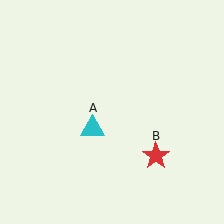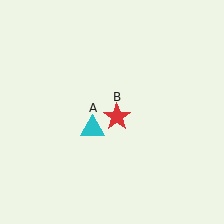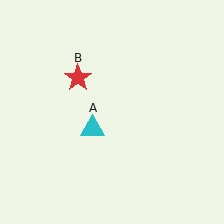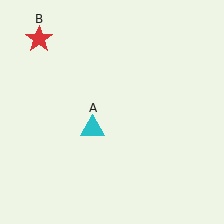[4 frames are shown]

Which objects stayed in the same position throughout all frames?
Cyan triangle (object A) remained stationary.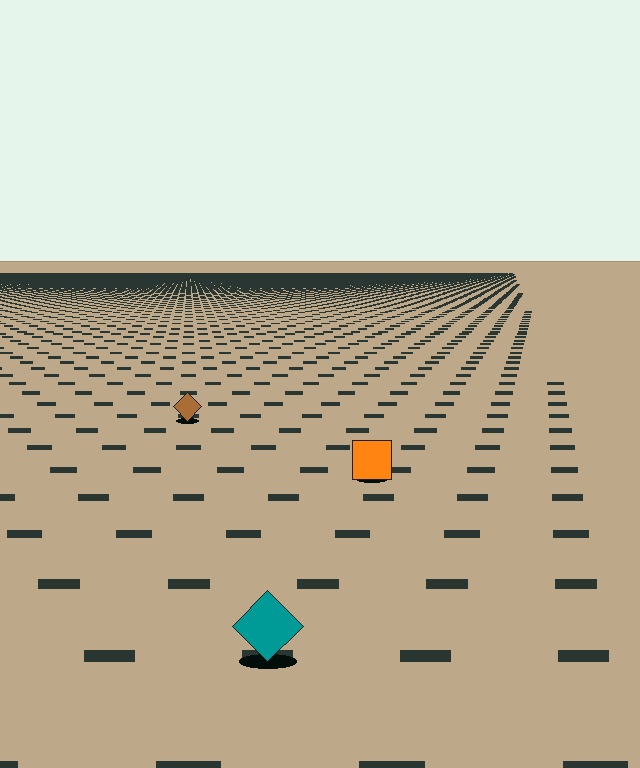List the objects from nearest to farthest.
From nearest to farthest: the teal diamond, the orange square, the brown diamond.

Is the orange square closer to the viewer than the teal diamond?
No. The teal diamond is closer — you can tell from the texture gradient: the ground texture is coarser near it.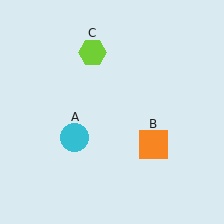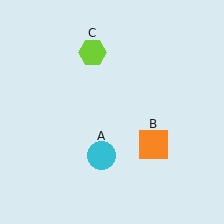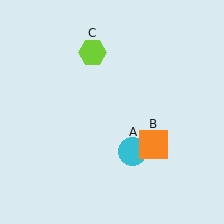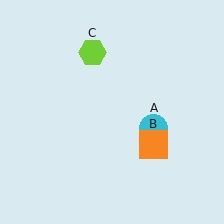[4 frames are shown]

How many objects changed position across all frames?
1 object changed position: cyan circle (object A).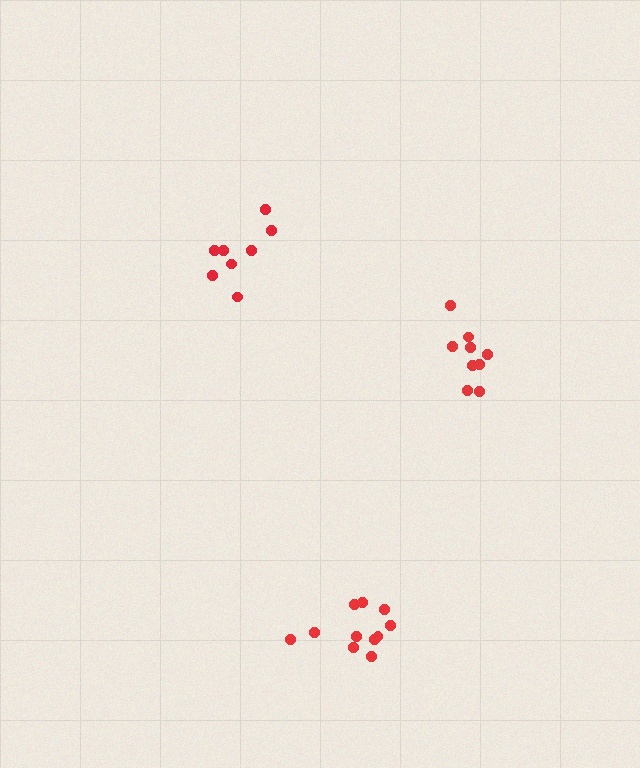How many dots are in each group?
Group 1: 11 dots, Group 2: 9 dots, Group 3: 8 dots (28 total).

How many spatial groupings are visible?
There are 3 spatial groupings.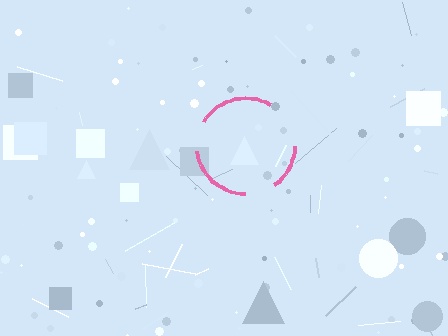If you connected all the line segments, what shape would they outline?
They would outline a circle.